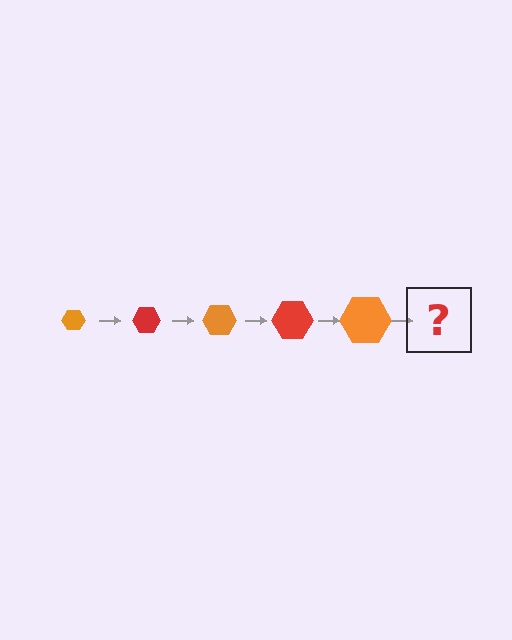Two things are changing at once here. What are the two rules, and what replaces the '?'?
The two rules are that the hexagon grows larger each step and the color cycles through orange and red. The '?' should be a red hexagon, larger than the previous one.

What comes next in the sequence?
The next element should be a red hexagon, larger than the previous one.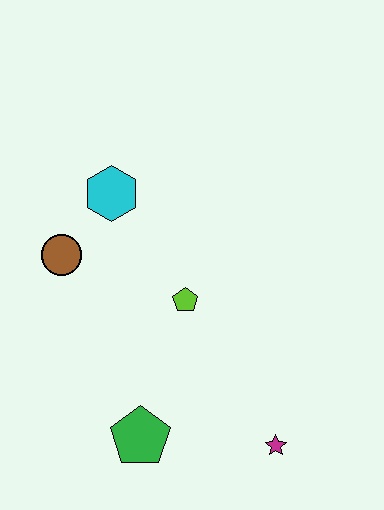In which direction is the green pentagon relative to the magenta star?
The green pentagon is to the left of the magenta star.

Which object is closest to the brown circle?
The cyan hexagon is closest to the brown circle.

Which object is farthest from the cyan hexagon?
The magenta star is farthest from the cyan hexagon.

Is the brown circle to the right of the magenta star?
No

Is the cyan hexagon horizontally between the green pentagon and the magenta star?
No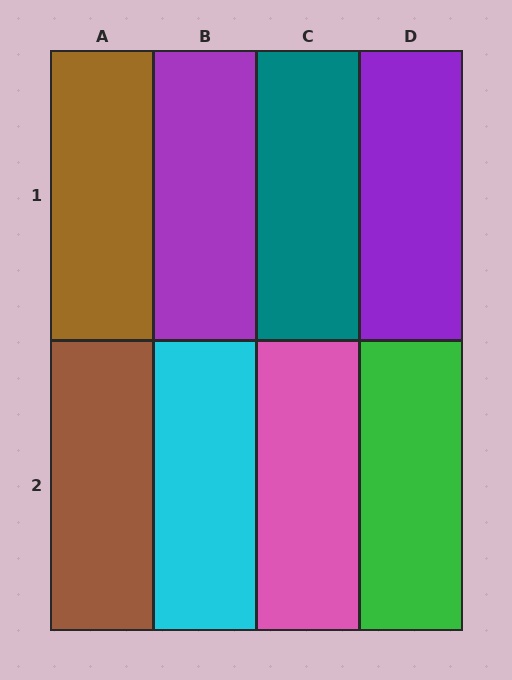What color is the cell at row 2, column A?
Brown.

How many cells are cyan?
1 cell is cyan.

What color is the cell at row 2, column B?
Cyan.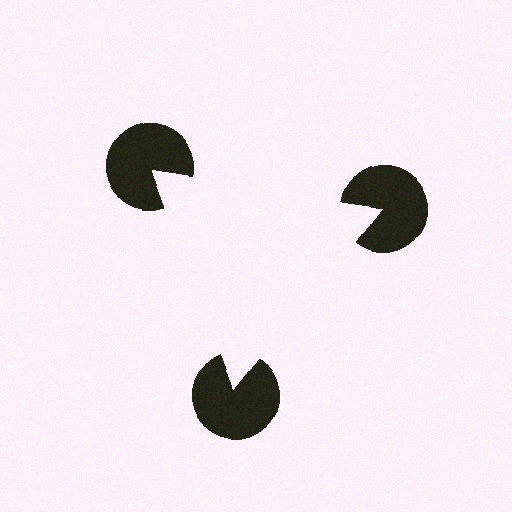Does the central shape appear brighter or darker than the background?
It typically appears slightly brighter than the background, even though no actual brightness change is drawn.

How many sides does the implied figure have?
3 sides.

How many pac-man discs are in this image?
There are 3 — one at each vertex of the illusory triangle.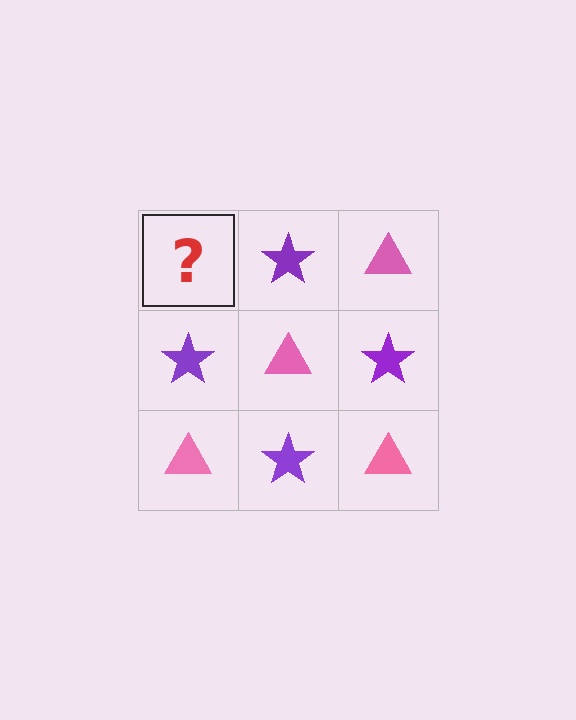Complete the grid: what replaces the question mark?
The question mark should be replaced with a pink triangle.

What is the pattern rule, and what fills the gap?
The rule is that it alternates pink triangle and purple star in a checkerboard pattern. The gap should be filled with a pink triangle.